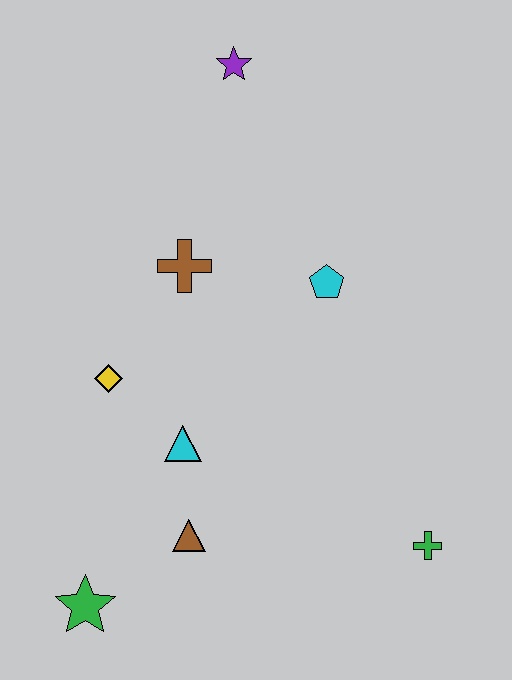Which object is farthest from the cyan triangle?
The purple star is farthest from the cyan triangle.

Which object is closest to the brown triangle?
The cyan triangle is closest to the brown triangle.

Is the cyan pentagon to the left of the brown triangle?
No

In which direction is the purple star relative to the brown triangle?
The purple star is above the brown triangle.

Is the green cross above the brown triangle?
No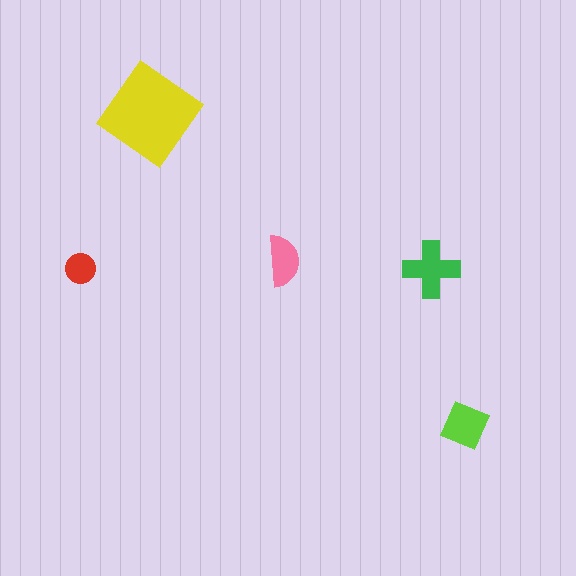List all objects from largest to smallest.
The yellow diamond, the green cross, the lime diamond, the pink semicircle, the red circle.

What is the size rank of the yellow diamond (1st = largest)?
1st.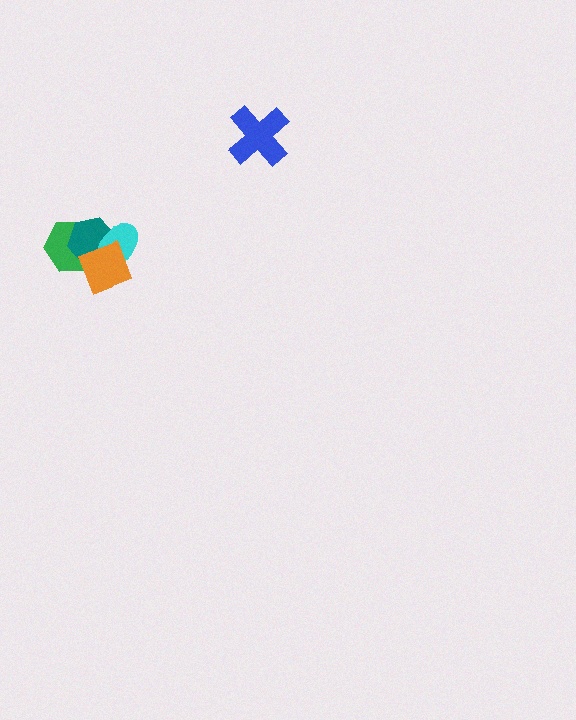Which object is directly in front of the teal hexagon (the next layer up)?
The cyan ellipse is directly in front of the teal hexagon.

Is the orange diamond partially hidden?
No, no other shape covers it.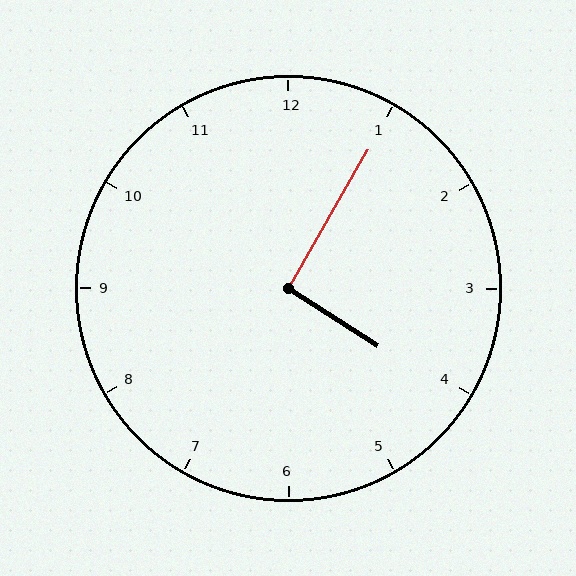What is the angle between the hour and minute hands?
Approximately 92 degrees.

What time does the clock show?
4:05.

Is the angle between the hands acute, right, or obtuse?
It is right.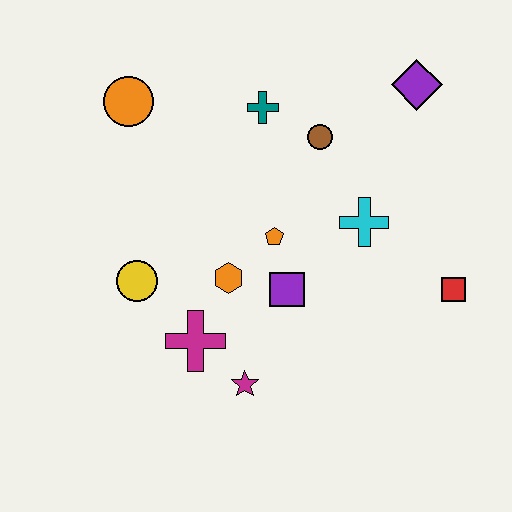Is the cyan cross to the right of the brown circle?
Yes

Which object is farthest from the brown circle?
The magenta star is farthest from the brown circle.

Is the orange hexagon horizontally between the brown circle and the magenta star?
No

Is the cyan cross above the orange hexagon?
Yes